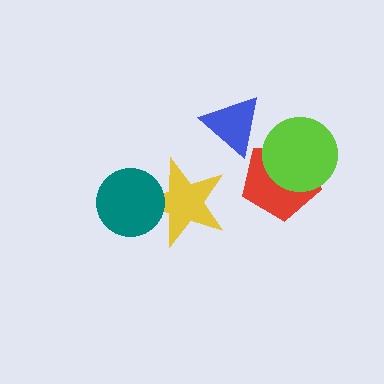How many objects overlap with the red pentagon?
1 object overlaps with the red pentagon.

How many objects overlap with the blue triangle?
0 objects overlap with the blue triangle.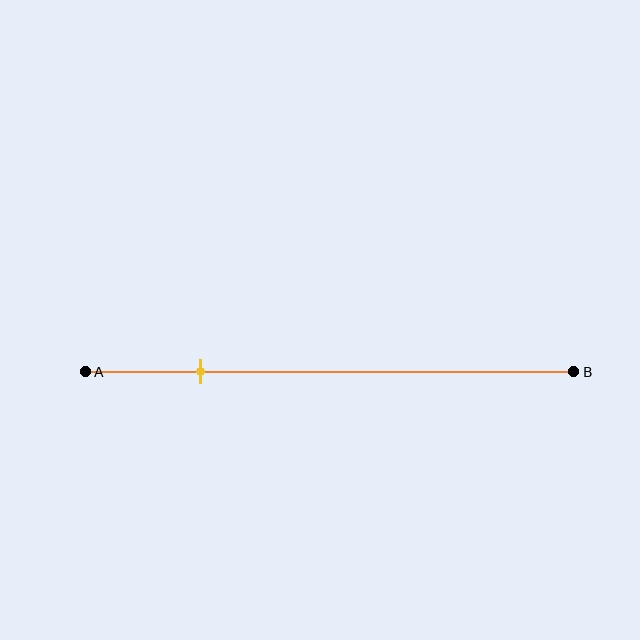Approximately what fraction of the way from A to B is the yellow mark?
The yellow mark is approximately 25% of the way from A to B.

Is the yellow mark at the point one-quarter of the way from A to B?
Yes, the mark is approximately at the one-quarter point.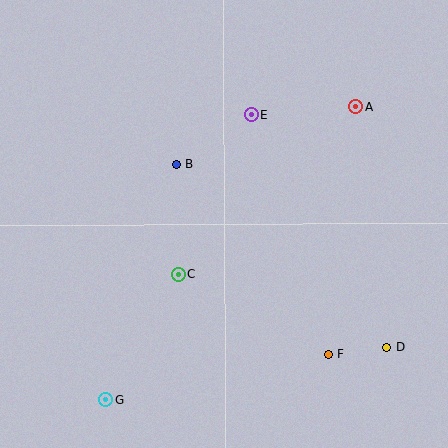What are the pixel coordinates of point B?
Point B is at (176, 165).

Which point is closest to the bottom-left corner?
Point G is closest to the bottom-left corner.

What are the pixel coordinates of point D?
Point D is at (386, 347).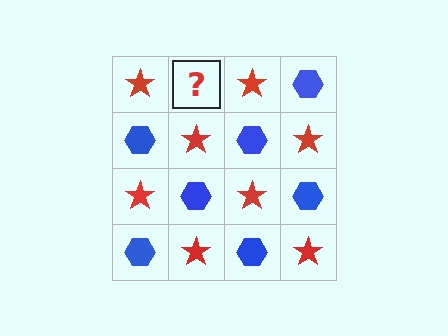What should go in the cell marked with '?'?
The missing cell should contain a blue hexagon.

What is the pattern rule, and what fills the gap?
The rule is that it alternates red star and blue hexagon in a checkerboard pattern. The gap should be filled with a blue hexagon.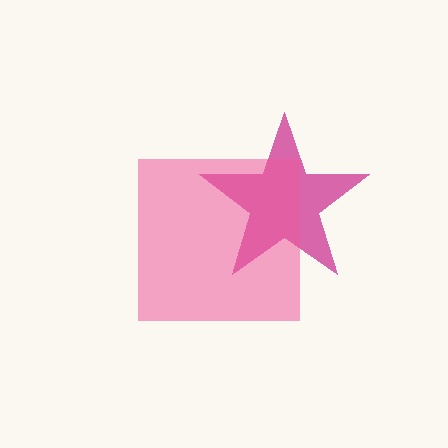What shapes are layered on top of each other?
The layered shapes are: a magenta star, a pink square.